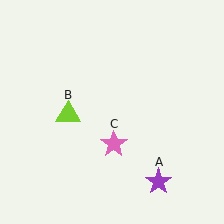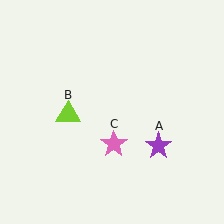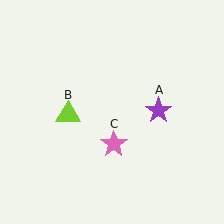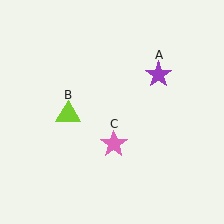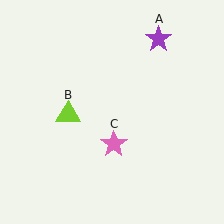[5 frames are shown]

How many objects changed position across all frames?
1 object changed position: purple star (object A).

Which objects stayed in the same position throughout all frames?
Lime triangle (object B) and pink star (object C) remained stationary.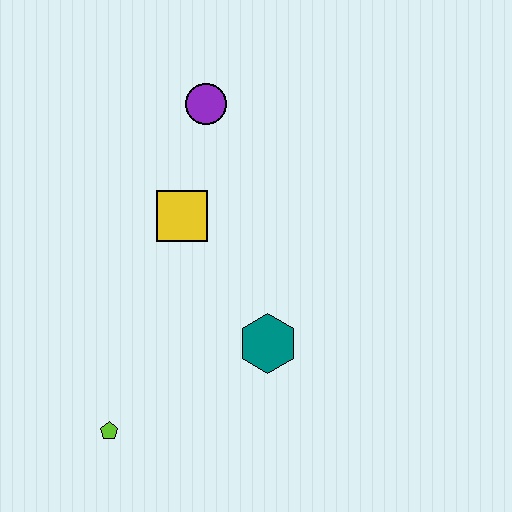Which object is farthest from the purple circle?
The lime pentagon is farthest from the purple circle.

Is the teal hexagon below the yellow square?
Yes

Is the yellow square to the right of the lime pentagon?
Yes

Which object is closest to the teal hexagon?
The yellow square is closest to the teal hexagon.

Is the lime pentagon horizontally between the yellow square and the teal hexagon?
No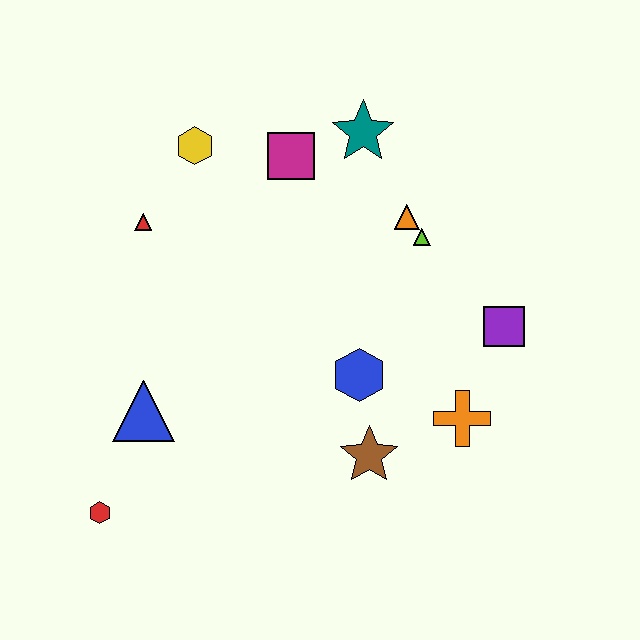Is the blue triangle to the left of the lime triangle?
Yes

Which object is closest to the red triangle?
The yellow hexagon is closest to the red triangle.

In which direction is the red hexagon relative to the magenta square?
The red hexagon is below the magenta square.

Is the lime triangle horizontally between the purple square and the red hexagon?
Yes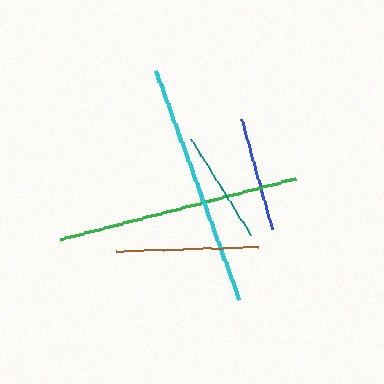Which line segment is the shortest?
The blue line is the shortest at approximately 113 pixels.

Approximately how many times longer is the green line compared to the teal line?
The green line is approximately 2.1 times the length of the teal line.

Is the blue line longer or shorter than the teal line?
The teal line is longer than the blue line.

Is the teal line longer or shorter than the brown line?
The brown line is longer than the teal line.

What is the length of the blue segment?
The blue segment is approximately 113 pixels long.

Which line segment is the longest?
The cyan line is the longest at approximately 244 pixels.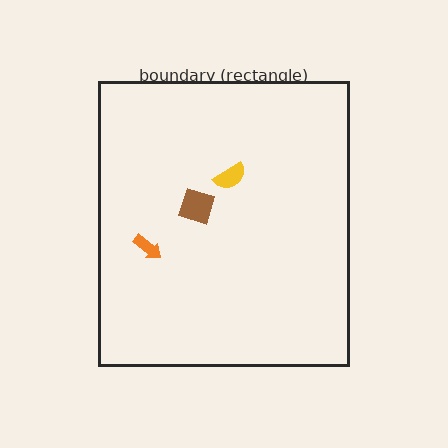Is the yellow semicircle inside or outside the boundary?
Inside.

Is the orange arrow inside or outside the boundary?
Inside.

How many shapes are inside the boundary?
3 inside, 0 outside.